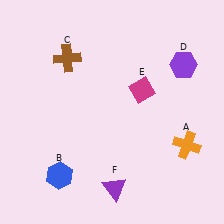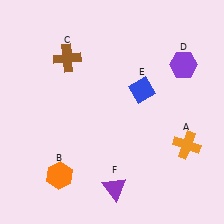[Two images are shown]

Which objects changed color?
B changed from blue to orange. E changed from magenta to blue.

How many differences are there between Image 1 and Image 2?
There are 2 differences between the two images.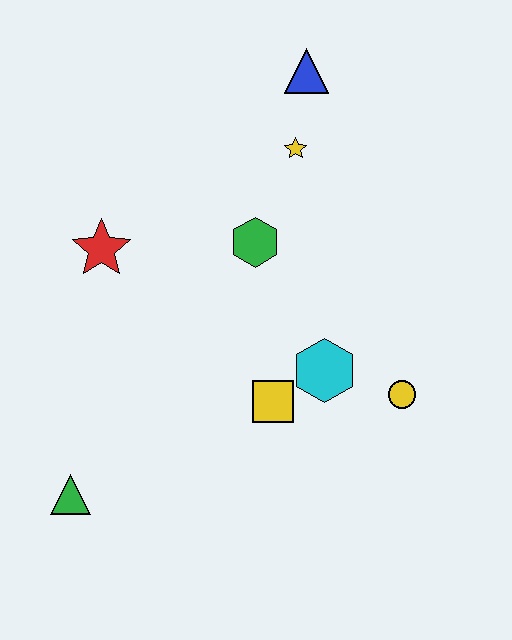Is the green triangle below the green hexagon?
Yes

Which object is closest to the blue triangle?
The yellow star is closest to the blue triangle.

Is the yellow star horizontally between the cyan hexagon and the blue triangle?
No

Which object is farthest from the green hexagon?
The green triangle is farthest from the green hexagon.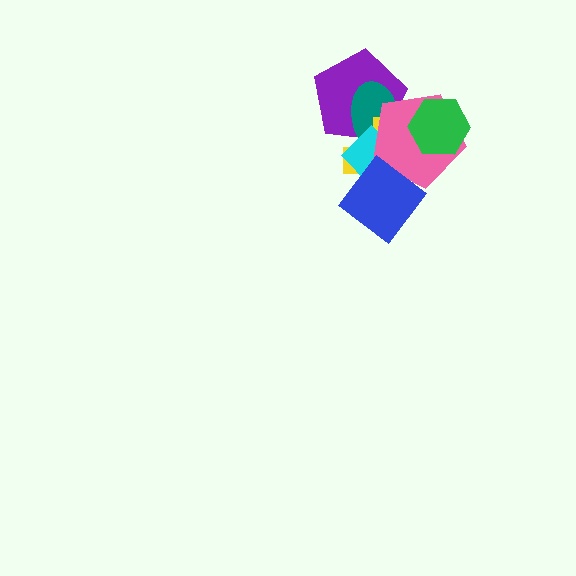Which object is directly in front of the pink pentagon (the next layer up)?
The green hexagon is directly in front of the pink pentagon.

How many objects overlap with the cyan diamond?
5 objects overlap with the cyan diamond.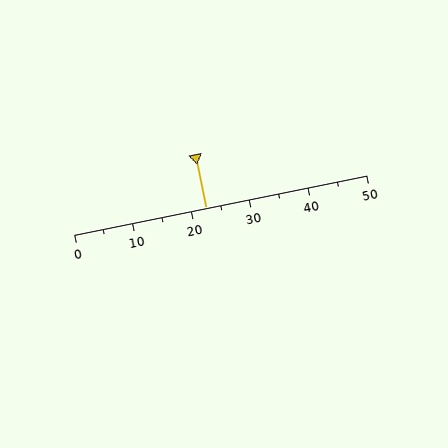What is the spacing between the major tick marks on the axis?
The major ticks are spaced 10 apart.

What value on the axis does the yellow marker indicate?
The marker indicates approximately 22.5.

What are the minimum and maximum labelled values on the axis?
The axis runs from 0 to 50.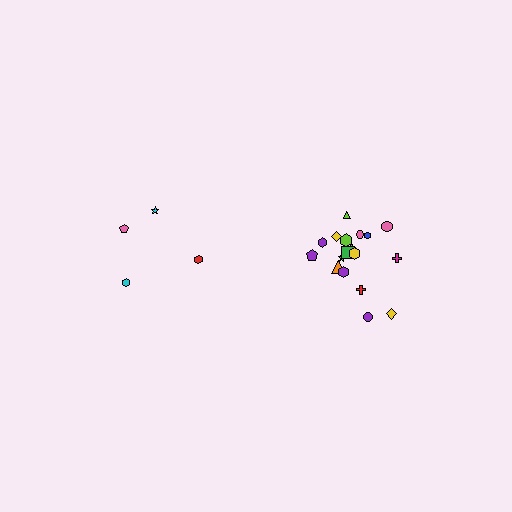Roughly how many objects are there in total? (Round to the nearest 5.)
Roughly 20 objects in total.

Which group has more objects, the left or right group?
The right group.